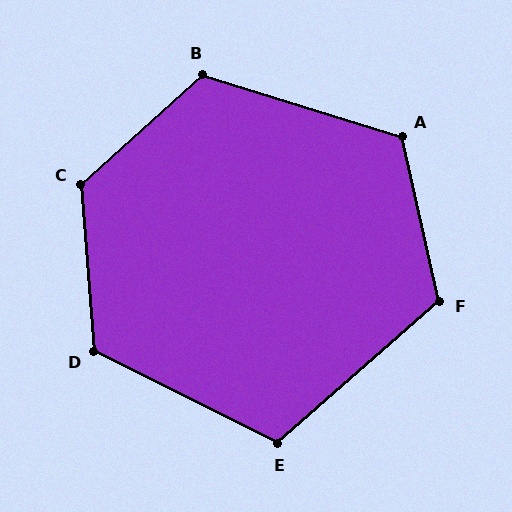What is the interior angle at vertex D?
Approximately 121 degrees (obtuse).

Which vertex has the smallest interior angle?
E, at approximately 112 degrees.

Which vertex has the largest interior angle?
C, at approximately 128 degrees.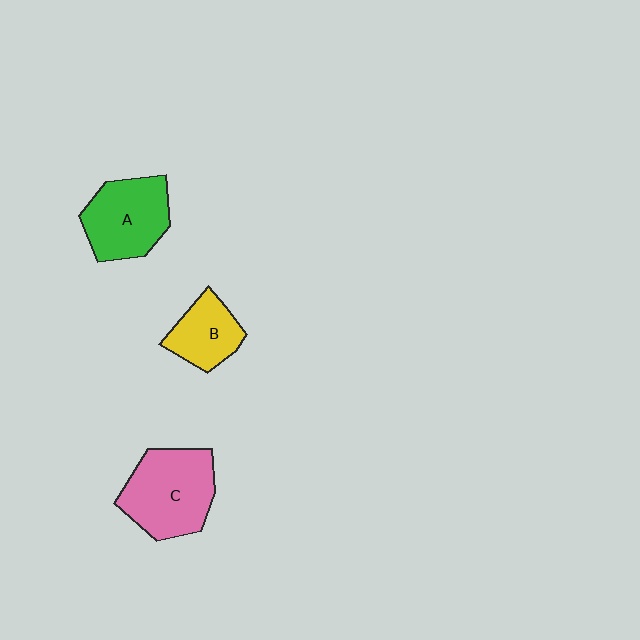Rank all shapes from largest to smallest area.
From largest to smallest: C (pink), A (green), B (yellow).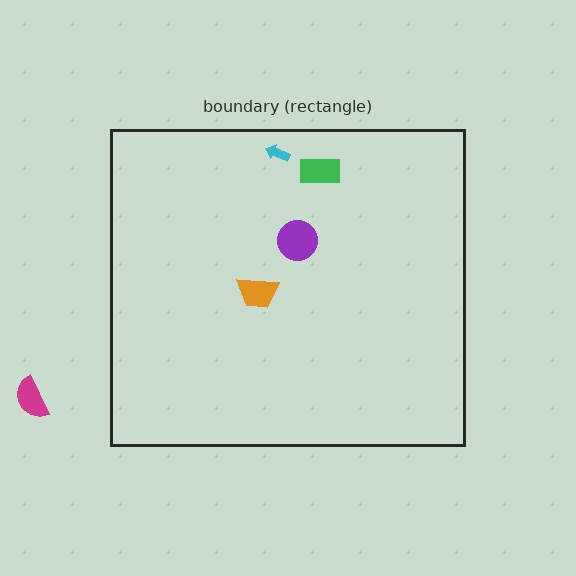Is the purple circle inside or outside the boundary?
Inside.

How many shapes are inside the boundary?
4 inside, 1 outside.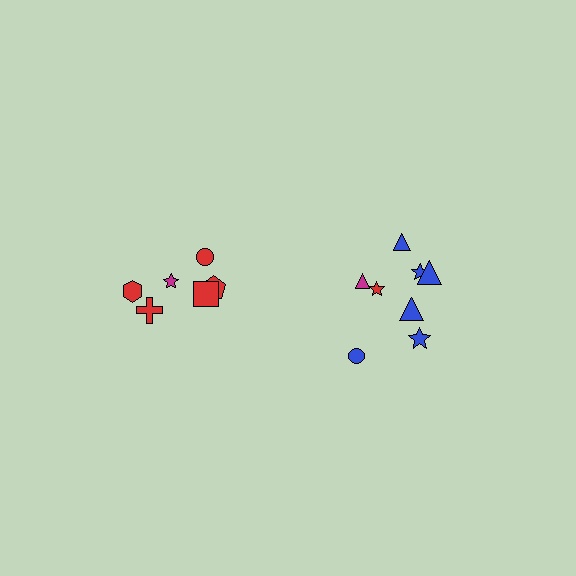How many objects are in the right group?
There are 8 objects.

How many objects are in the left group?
There are 6 objects.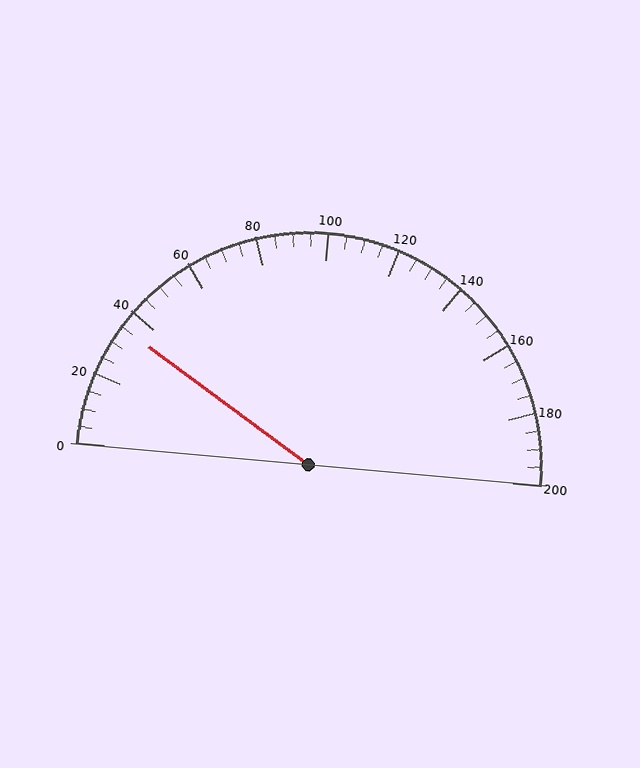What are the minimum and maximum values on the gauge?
The gauge ranges from 0 to 200.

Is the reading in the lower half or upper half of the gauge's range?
The reading is in the lower half of the range (0 to 200).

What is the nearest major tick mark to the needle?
The nearest major tick mark is 40.